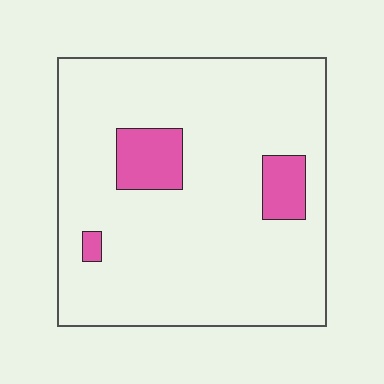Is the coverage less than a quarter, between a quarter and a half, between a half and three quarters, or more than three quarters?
Less than a quarter.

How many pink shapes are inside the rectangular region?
3.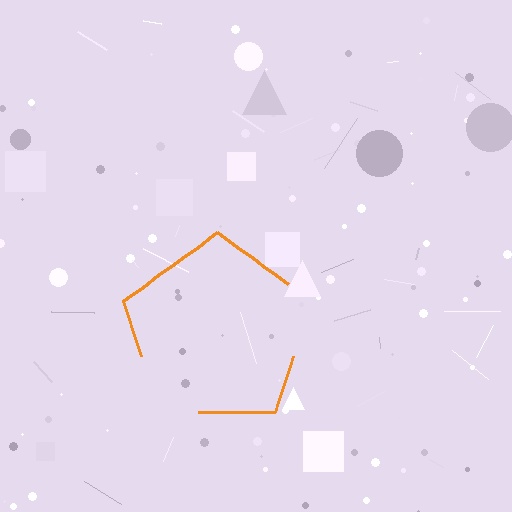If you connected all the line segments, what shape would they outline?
They would outline a pentagon.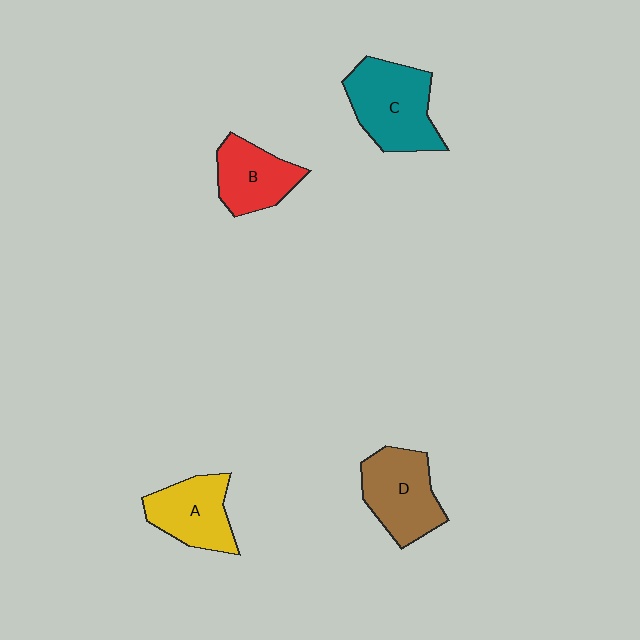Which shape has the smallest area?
Shape B (red).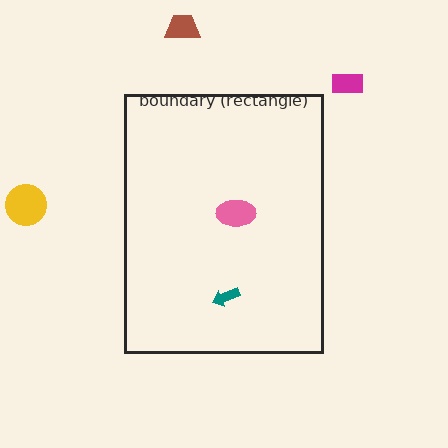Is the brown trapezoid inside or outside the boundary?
Outside.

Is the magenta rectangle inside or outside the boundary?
Outside.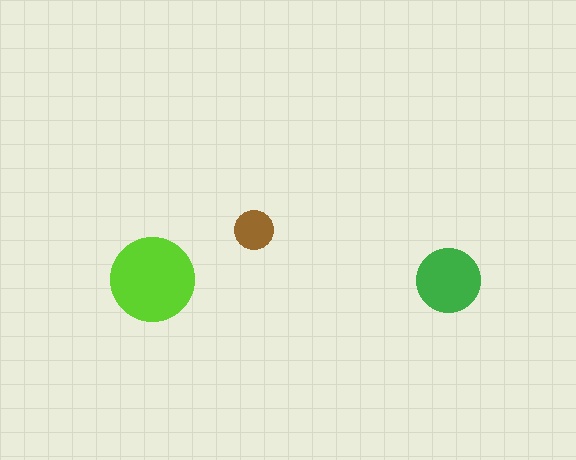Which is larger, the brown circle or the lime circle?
The lime one.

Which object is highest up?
The brown circle is topmost.